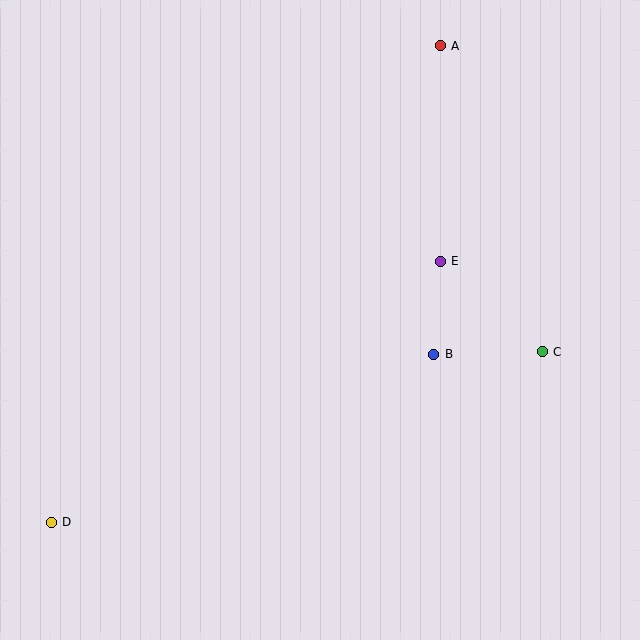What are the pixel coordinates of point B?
Point B is at (434, 354).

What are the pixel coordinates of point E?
Point E is at (440, 261).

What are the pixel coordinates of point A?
Point A is at (440, 46).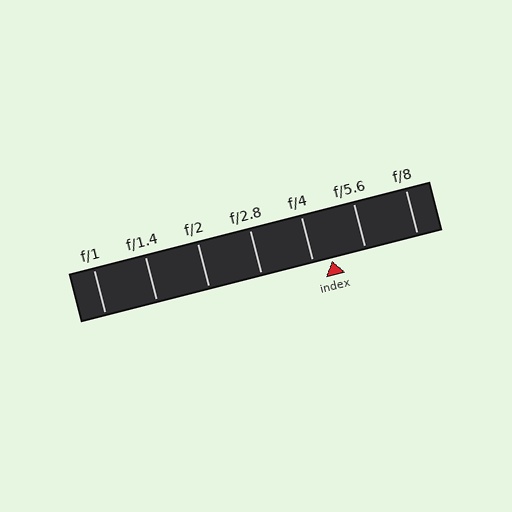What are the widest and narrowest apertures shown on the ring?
The widest aperture shown is f/1 and the narrowest is f/8.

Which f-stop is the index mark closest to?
The index mark is closest to f/4.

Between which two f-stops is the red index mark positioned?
The index mark is between f/4 and f/5.6.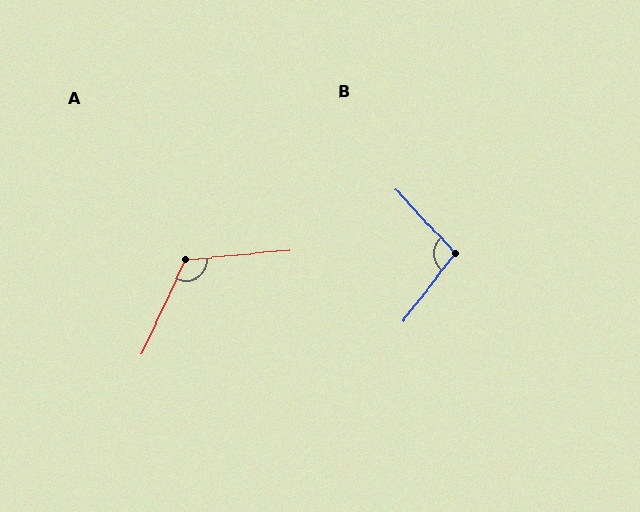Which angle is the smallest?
B, at approximately 100 degrees.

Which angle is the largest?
A, at approximately 121 degrees.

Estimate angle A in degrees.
Approximately 121 degrees.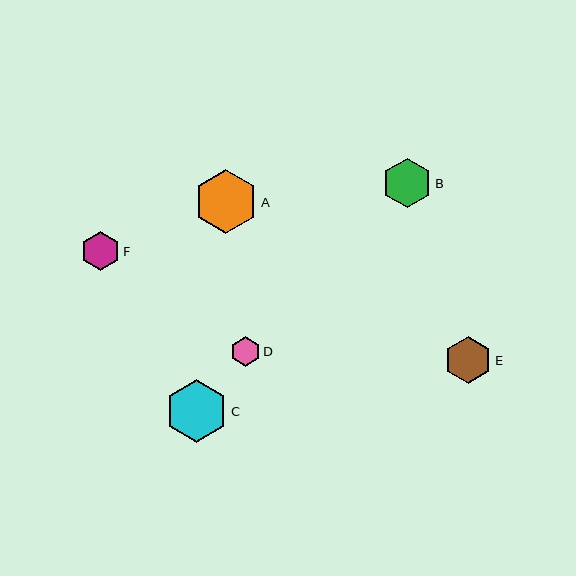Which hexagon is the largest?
Hexagon A is the largest with a size of approximately 63 pixels.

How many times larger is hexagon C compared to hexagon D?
Hexagon C is approximately 2.1 times the size of hexagon D.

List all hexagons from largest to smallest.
From largest to smallest: A, C, B, E, F, D.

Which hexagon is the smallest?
Hexagon D is the smallest with a size of approximately 29 pixels.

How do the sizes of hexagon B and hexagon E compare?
Hexagon B and hexagon E are approximately the same size.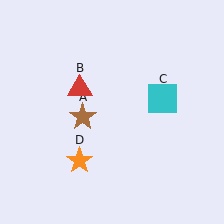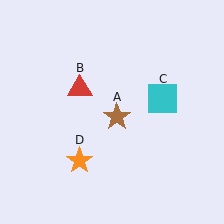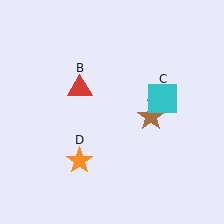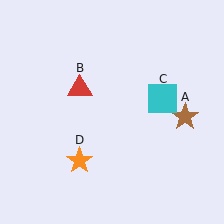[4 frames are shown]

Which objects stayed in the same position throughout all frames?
Red triangle (object B) and cyan square (object C) and orange star (object D) remained stationary.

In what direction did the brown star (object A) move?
The brown star (object A) moved right.